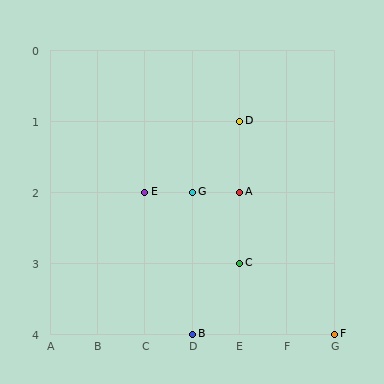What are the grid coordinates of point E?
Point E is at grid coordinates (C, 2).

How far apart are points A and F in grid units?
Points A and F are 2 columns and 2 rows apart (about 2.8 grid units diagonally).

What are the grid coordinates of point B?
Point B is at grid coordinates (D, 4).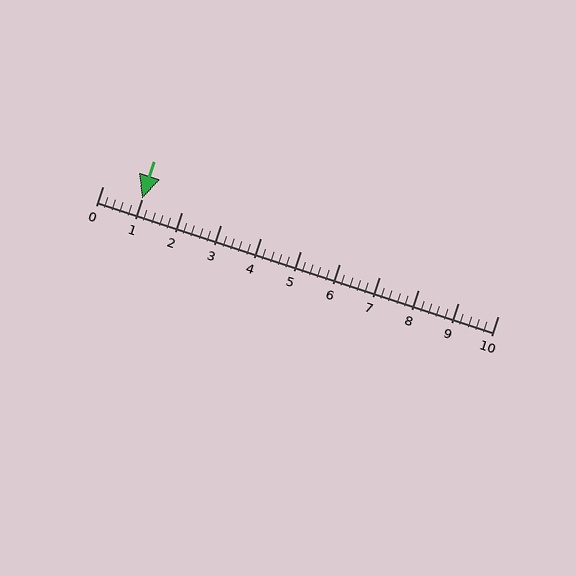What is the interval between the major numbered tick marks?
The major tick marks are spaced 1 units apart.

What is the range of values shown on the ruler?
The ruler shows values from 0 to 10.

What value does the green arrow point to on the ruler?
The green arrow points to approximately 1.0.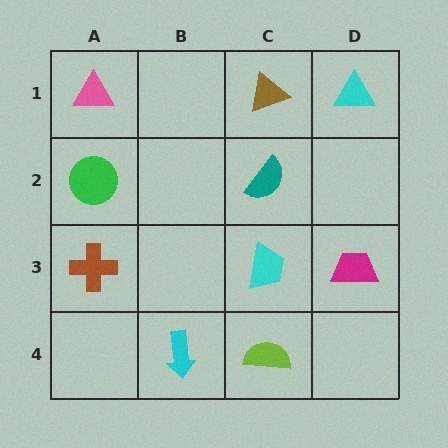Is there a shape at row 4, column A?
No, that cell is empty.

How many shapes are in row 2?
2 shapes.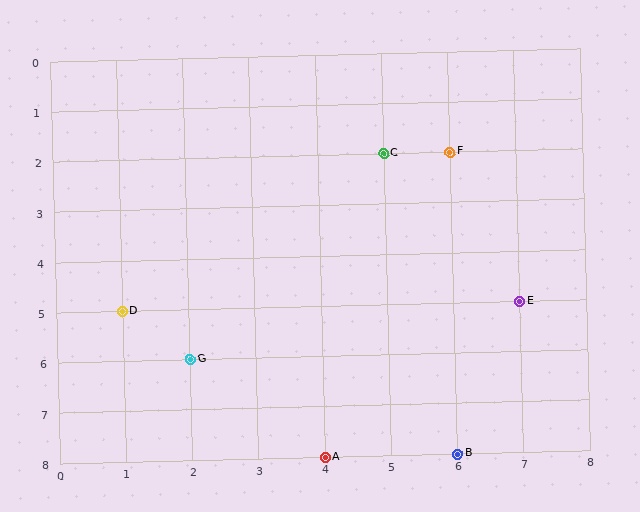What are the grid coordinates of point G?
Point G is at grid coordinates (2, 6).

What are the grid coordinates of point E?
Point E is at grid coordinates (7, 5).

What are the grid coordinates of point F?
Point F is at grid coordinates (6, 2).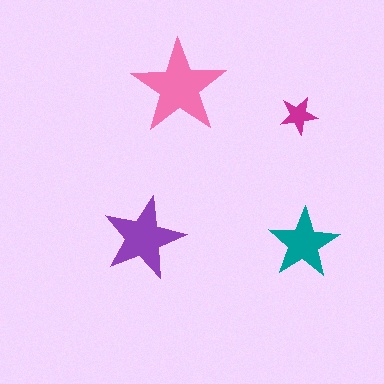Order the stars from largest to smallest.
the pink one, the purple one, the teal one, the magenta one.